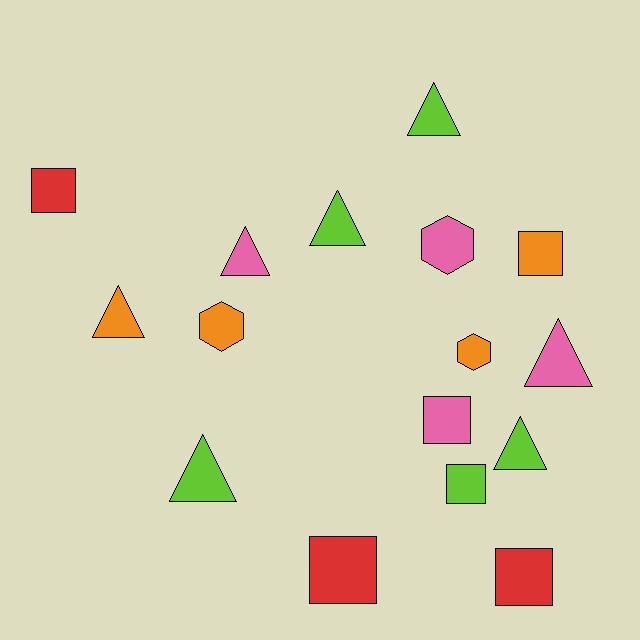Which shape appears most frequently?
Triangle, with 7 objects.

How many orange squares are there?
There is 1 orange square.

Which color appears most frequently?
Lime, with 5 objects.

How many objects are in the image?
There are 16 objects.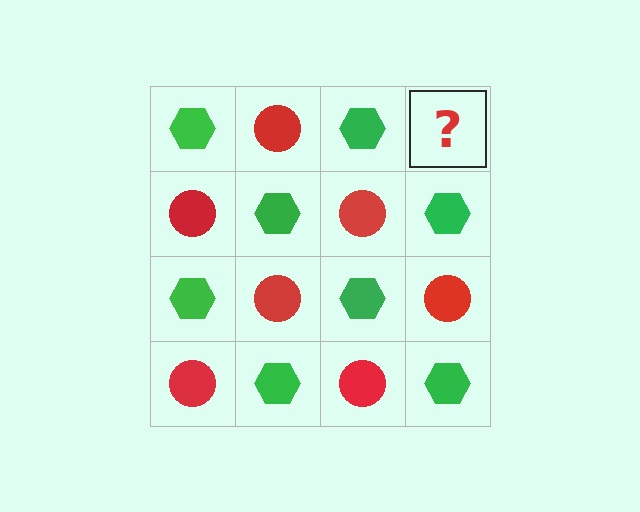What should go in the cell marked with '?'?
The missing cell should contain a red circle.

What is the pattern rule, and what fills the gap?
The rule is that it alternates green hexagon and red circle in a checkerboard pattern. The gap should be filled with a red circle.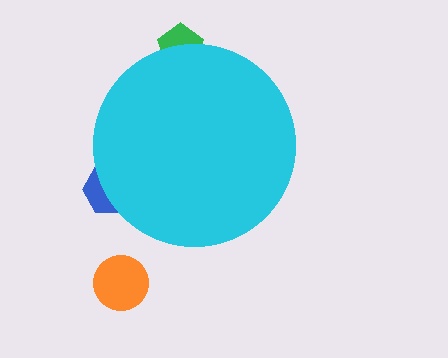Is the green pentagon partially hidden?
Yes, the green pentagon is partially hidden behind the cyan circle.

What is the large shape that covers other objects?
A cyan circle.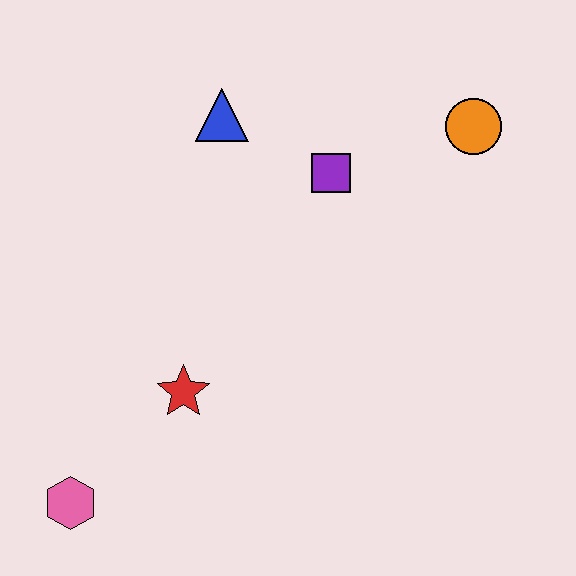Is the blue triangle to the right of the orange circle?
No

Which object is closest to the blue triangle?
The purple square is closest to the blue triangle.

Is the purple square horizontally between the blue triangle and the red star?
No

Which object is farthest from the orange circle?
The pink hexagon is farthest from the orange circle.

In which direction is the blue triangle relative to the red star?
The blue triangle is above the red star.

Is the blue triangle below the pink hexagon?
No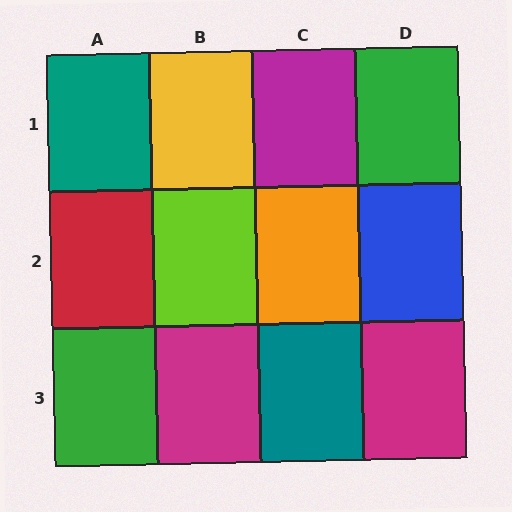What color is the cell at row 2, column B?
Lime.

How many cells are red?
1 cell is red.